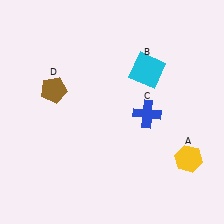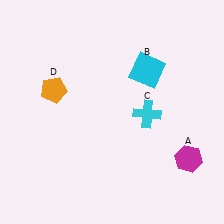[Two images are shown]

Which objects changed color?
A changed from yellow to magenta. C changed from blue to cyan. D changed from brown to orange.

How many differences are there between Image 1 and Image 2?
There are 3 differences between the two images.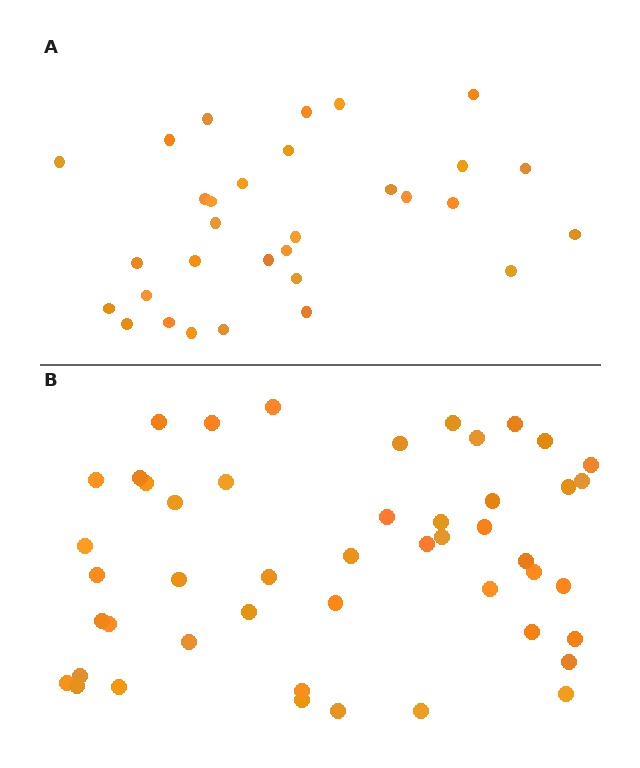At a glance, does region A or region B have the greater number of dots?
Region B (the bottom region) has more dots.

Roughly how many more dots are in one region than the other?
Region B has approximately 15 more dots than region A.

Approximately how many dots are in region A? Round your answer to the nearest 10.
About 30 dots. (The exact count is 31, which rounds to 30.)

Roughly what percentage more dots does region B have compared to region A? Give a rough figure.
About 55% more.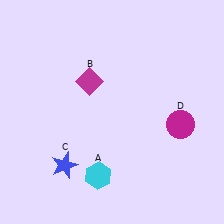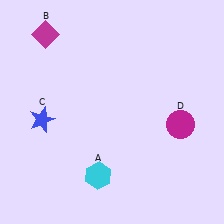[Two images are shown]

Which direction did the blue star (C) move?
The blue star (C) moved up.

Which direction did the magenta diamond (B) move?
The magenta diamond (B) moved up.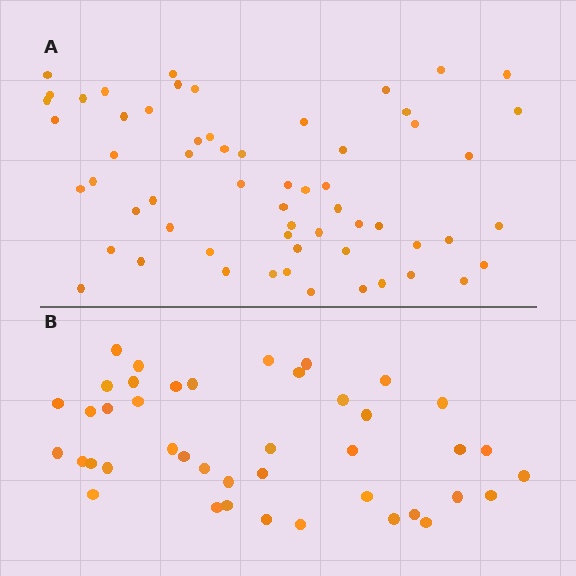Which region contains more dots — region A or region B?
Region A (the top region) has more dots.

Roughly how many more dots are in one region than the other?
Region A has approximately 20 more dots than region B.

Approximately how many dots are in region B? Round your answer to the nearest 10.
About 40 dots. (The exact count is 42, which rounds to 40.)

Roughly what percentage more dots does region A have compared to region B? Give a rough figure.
About 45% more.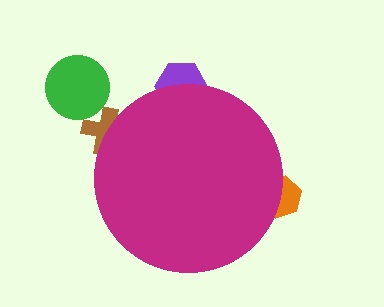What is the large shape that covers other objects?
A magenta circle.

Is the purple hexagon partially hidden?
Yes, the purple hexagon is partially hidden behind the magenta circle.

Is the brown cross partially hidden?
Yes, the brown cross is partially hidden behind the magenta circle.